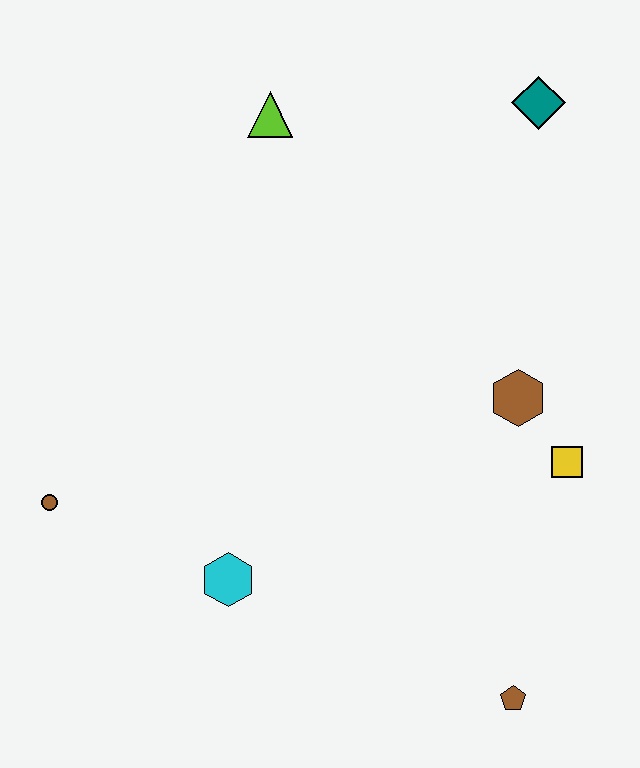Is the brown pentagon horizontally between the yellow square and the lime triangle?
Yes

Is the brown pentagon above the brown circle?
No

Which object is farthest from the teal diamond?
The brown circle is farthest from the teal diamond.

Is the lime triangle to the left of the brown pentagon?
Yes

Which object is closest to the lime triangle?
The teal diamond is closest to the lime triangle.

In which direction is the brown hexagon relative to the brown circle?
The brown hexagon is to the right of the brown circle.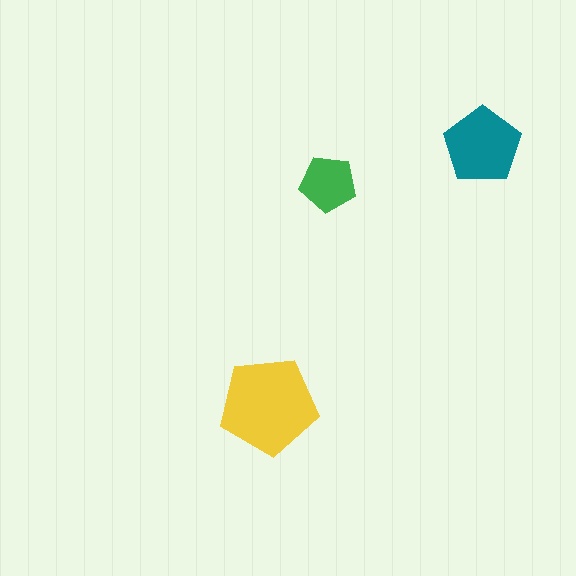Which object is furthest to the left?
The yellow pentagon is leftmost.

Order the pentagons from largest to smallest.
the yellow one, the teal one, the green one.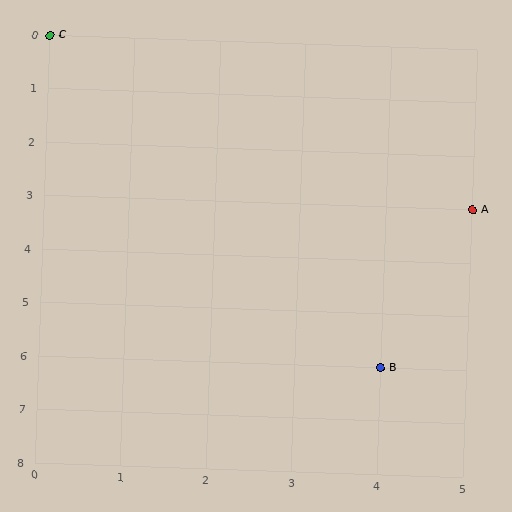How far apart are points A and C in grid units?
Points A and C are 5 columns and 3 rows apart (about 5.8 grid units diagonally).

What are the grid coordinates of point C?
Point C is at grid coordinates (0, 0).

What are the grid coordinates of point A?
Point A is at grid coordinates (5, 3).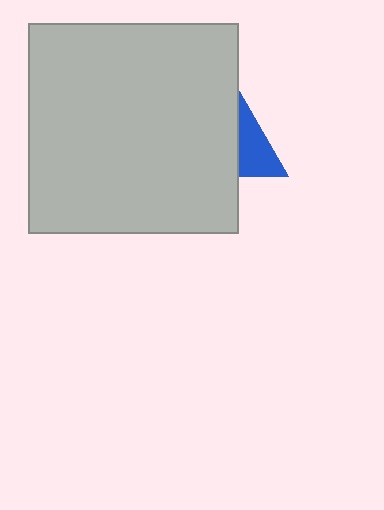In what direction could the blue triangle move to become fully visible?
The blue triangle could move right. That would shift it out from behind the light gray square entirely.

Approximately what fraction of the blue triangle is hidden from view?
Roughly 57% of the blue triangle is hidden behind the light gray square.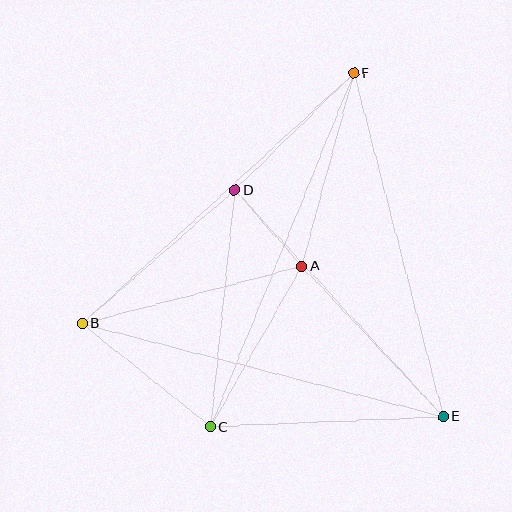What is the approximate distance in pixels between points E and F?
The distance between E and F is approximately 355 pixels.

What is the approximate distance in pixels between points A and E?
The distance between A and E is approximately 206 pixels.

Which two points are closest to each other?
Points A and D are closest to each other.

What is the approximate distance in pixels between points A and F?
The distance between A and F is approximately 200 pixels.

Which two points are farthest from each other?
Points C and F are farthest from each other.